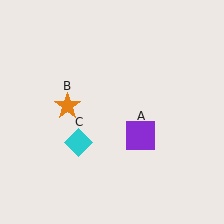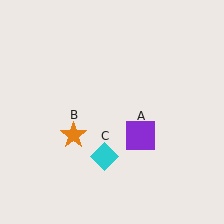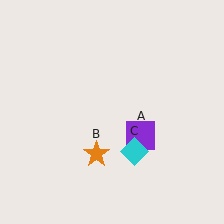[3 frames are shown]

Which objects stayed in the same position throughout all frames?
Purple square (object A) remained stationary.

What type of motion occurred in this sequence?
The orange star (object B), cyan diamond (object C) rotated counterclockwise around the center of the scene.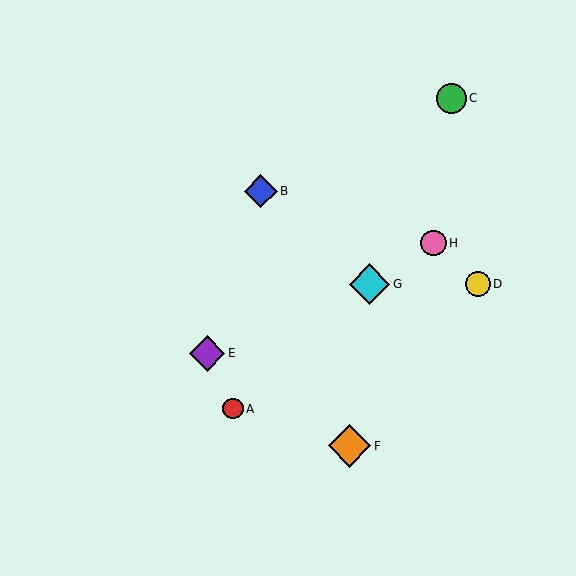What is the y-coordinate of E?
Object E is at y≈353.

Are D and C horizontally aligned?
No, D is at y≈284 and C is at y≈98.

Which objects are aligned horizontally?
Objects D, G are aligned horizontally.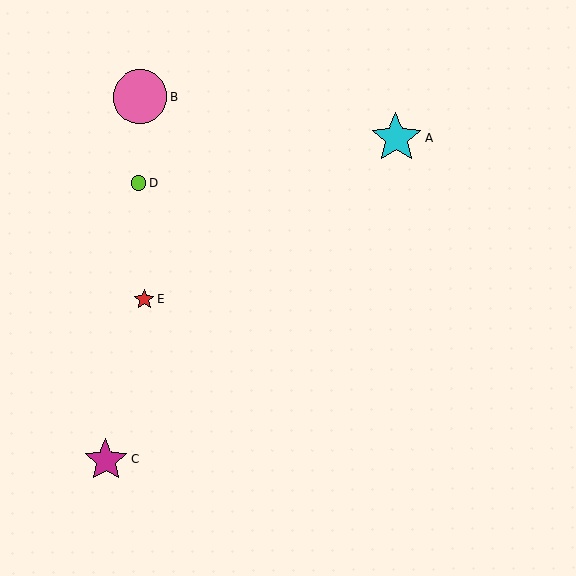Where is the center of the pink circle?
The center of the pink circle is at (140, 97).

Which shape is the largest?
The pink circle (labeled B) is the largest.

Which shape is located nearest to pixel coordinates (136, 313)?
The red star (labeled E) at (144, 300) is nearest to that location.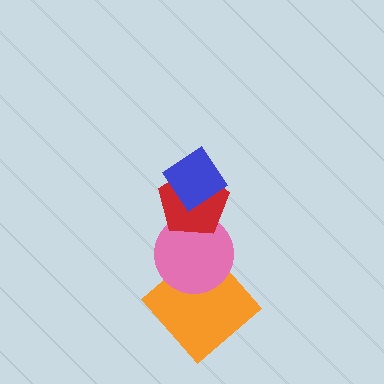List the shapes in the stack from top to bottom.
From top to bottom: the blue diamond, the red pentagon, the pink circle, the orange diamond.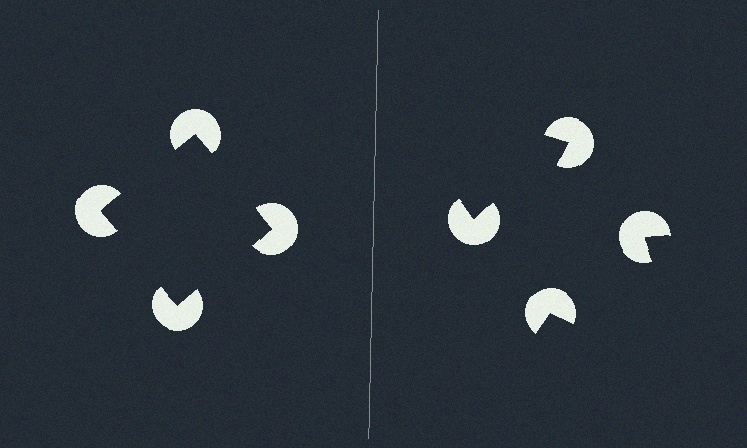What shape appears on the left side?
An illusory square.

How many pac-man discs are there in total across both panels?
8 — 4 on each side.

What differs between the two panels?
The pac-man discs are positioned identically on both sides; only the wedge orientations differ. On the left they align to a square; on the right they are misaligned.